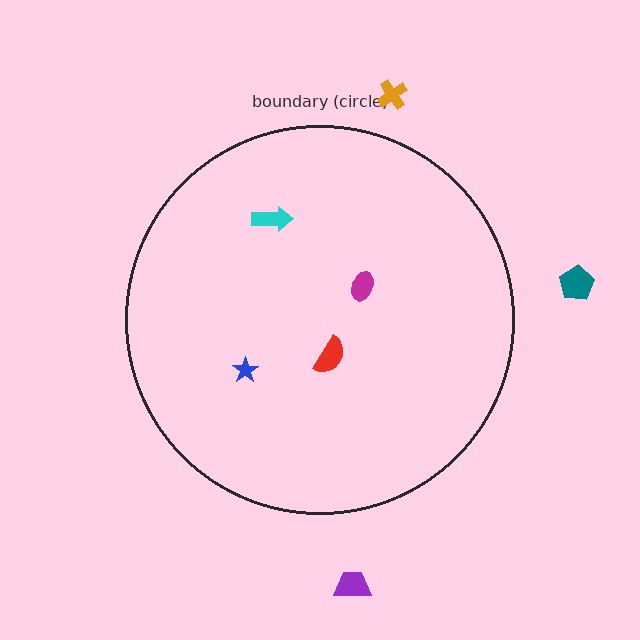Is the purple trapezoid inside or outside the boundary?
Outside.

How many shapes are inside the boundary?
4 inside, 3 outside.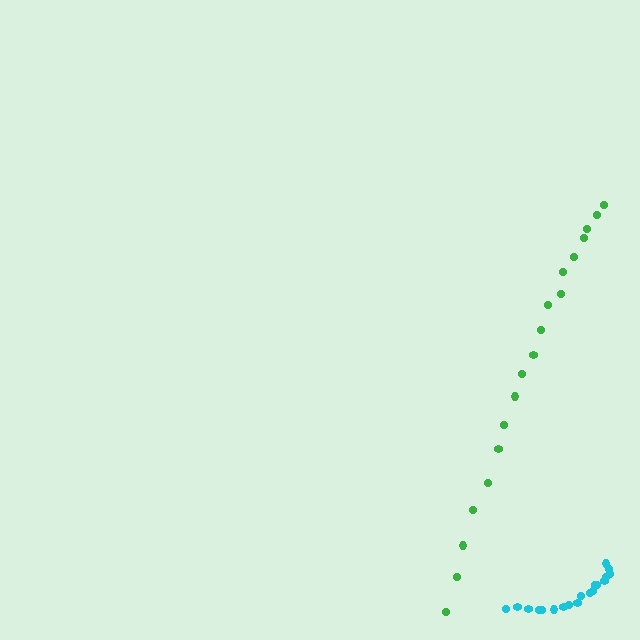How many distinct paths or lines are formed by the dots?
There are 2 distinct paths.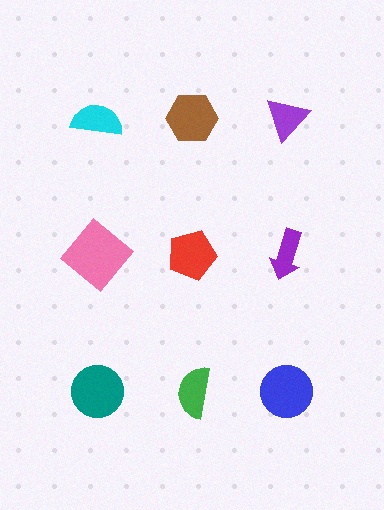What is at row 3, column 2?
A green semicircle.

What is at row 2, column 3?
A purple arrow.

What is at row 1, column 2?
A brown hexagon.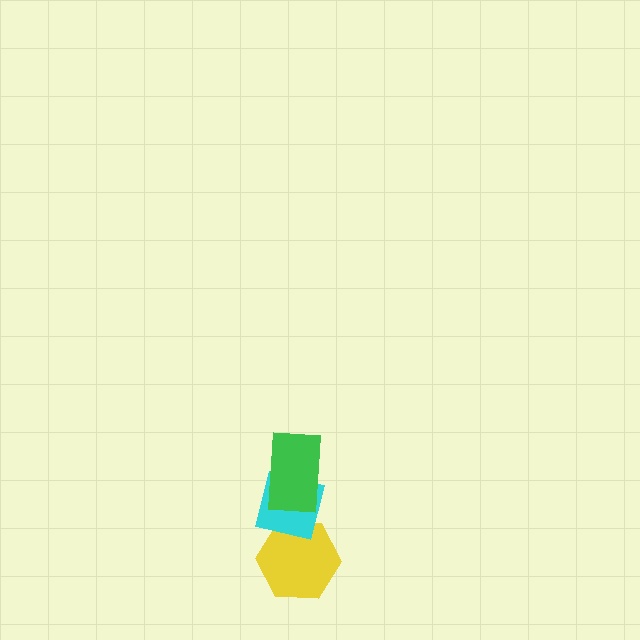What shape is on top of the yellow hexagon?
The cyan square is on top of the yellow hexagon.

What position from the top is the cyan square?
The cyan square is 2nd from the top.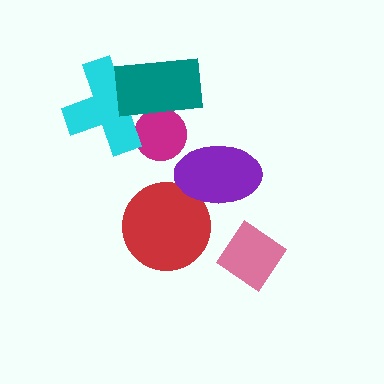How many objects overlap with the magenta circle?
2 objects overlap with the magenta circle.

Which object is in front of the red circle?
The purple ellipse is in front of the red circle.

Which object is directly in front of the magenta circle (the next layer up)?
The cyan cross is directly in front of the magenta circle.